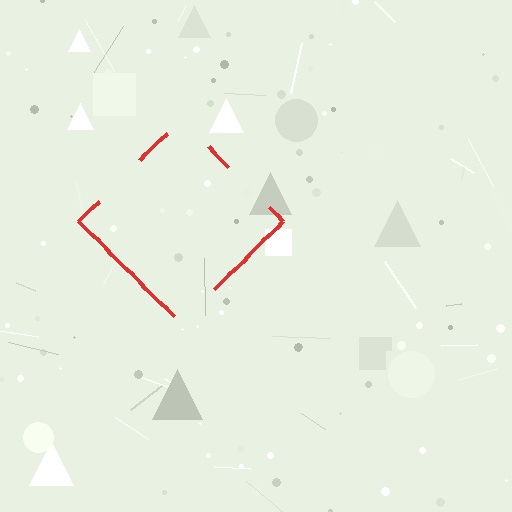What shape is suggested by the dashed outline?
The dashed outline suggests a diamond.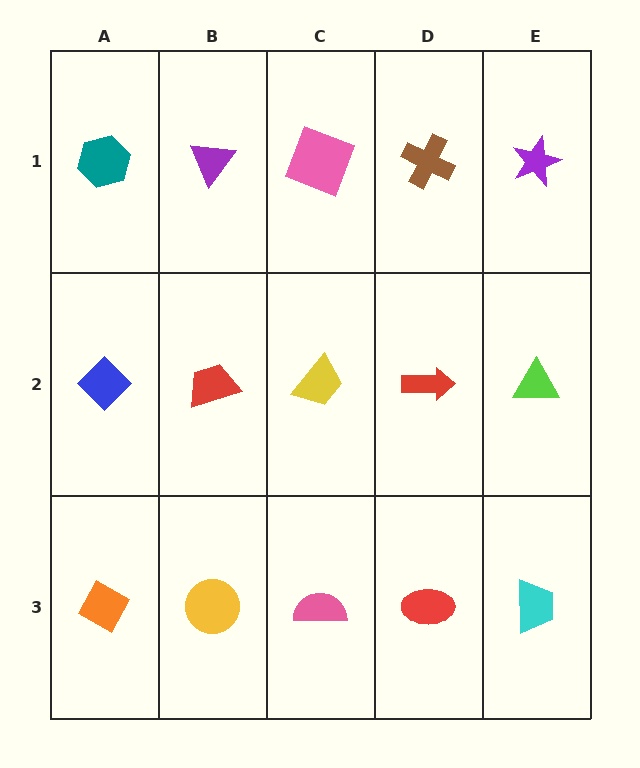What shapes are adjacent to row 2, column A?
A teal hexagon (row 1, column A), an orange diamond (row 3, column A), a red trapezoid (row 2, column B).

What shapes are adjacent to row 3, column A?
A blue diamond (row 2, column A), a yellow circle (row 3, column B).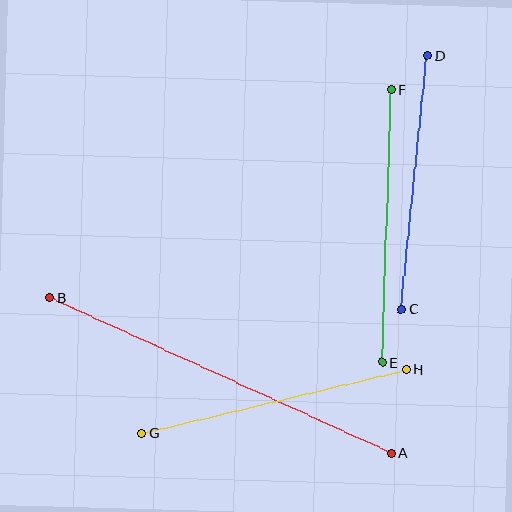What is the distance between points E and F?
The distance is approximately 273 pixels.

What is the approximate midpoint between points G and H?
The midpoint is at approximately (274, 401) pixels.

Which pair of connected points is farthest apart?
Points A and B are farthest apart.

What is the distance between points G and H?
The distance is approximately 272 pixels.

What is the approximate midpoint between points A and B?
The midpoint is at approximately (220, 375) pixels.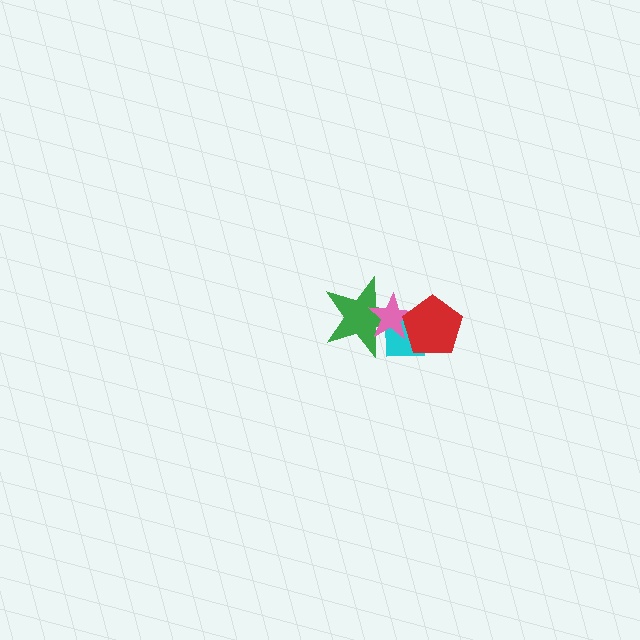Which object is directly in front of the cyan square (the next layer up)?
The green star is directly in front of the cyan square.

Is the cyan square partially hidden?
Yes, it is partially covered by another shape.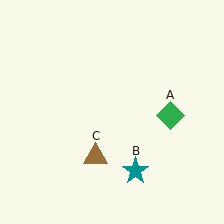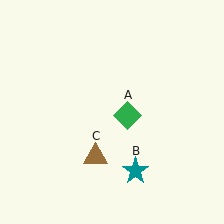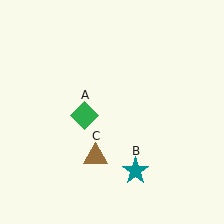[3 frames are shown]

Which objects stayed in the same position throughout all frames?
Teal star (object B) and brown triangle (object C) remained stationary.